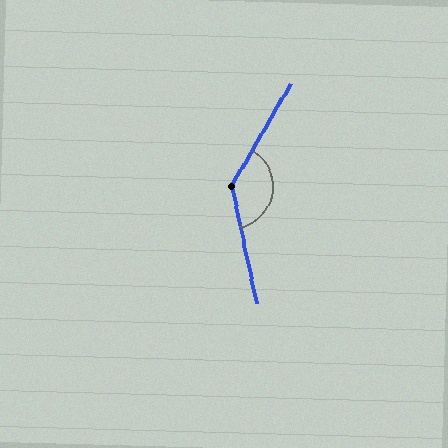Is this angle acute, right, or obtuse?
It is obtuse.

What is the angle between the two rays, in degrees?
Approximately 139 degrees.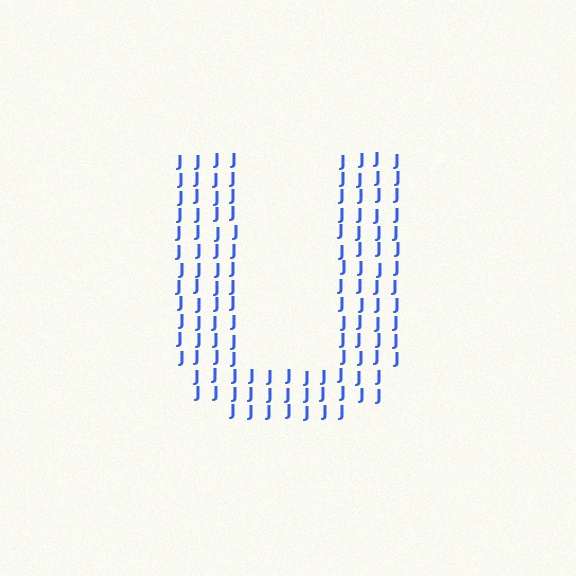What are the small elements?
The small elements are letter J's.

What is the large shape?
The large shape is the letter U.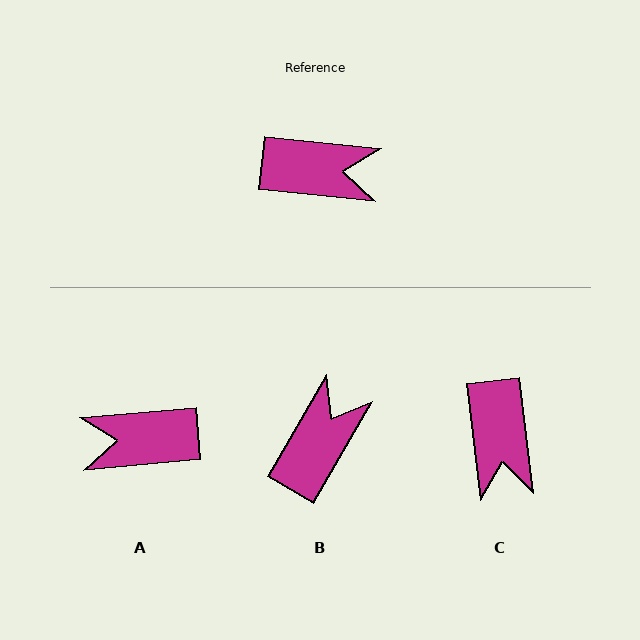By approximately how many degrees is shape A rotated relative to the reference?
Approximately 169 degrees clockwise.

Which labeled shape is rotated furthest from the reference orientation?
A, about 169 degrees away.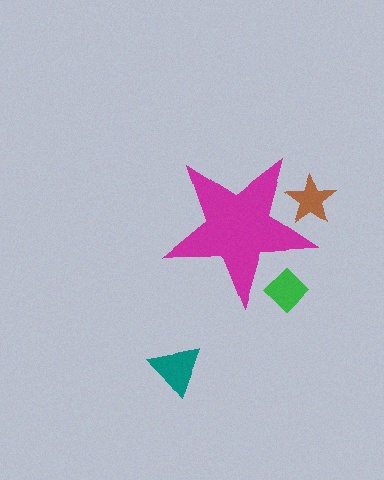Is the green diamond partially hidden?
Yes, the green diamond is partially hidden behind the magenta star.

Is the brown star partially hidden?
Yes, the brown star is partially hidden behind the magenta star.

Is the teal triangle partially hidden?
No, the teal triangle is fully visible.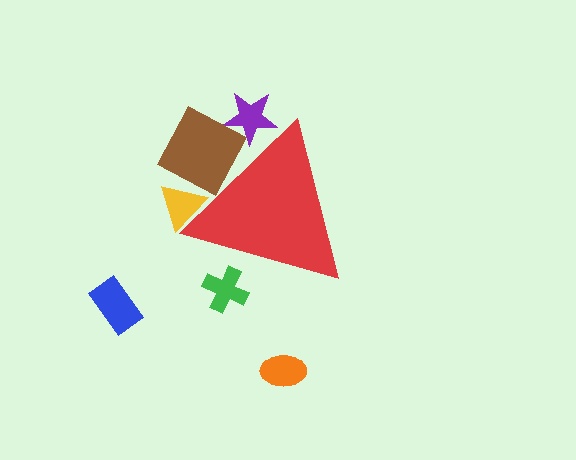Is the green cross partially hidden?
Yes, the green cross is partially hidden behind the red triangle.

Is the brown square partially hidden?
Yes, the brown square is partially hidden behind the red triangle.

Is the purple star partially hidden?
Yes, the purple star is partially hidden behind the red triangle.